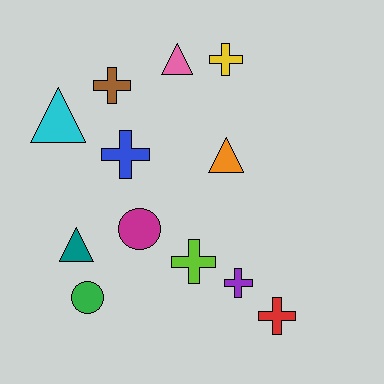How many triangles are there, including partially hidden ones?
There are 4 triangles.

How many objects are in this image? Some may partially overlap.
There are 12 objects.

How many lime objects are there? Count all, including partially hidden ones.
There is 1 lime object.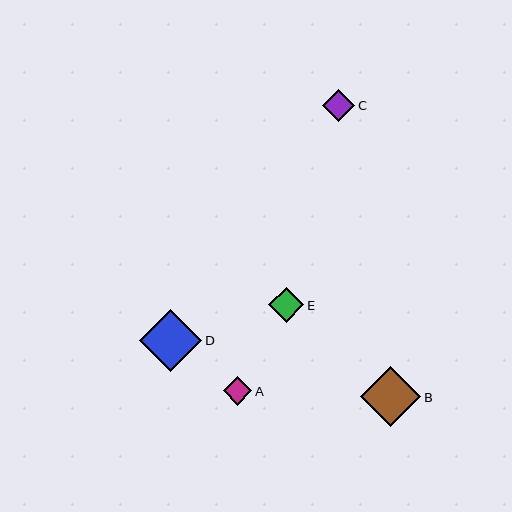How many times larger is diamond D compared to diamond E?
Diamond D is approximately 1.8 times the size of diamond E.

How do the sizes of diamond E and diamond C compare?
Diamond E and diamond C are approximately the same size.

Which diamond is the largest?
Diamond D is the largest with a size of approximately 62 pixels.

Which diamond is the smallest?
Diamond A is the smallest with a size of approximately 29 pixels.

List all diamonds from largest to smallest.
From largest to smallest: D, B, E, C, A.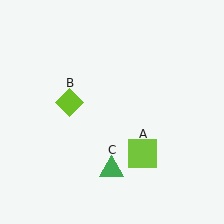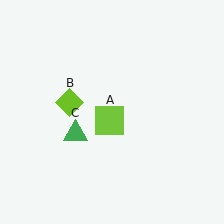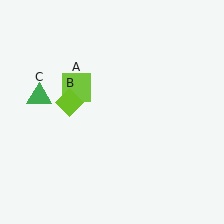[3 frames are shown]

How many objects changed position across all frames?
2 objects changed position: lime square (object A), green triangle (object C).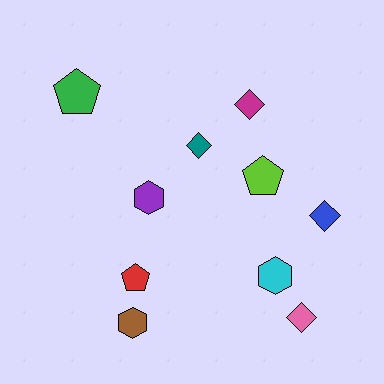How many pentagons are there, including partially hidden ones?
There are 3 pentagons.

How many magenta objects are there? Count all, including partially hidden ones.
There is 1 magenta object.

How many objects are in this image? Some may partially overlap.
There are 10 objects.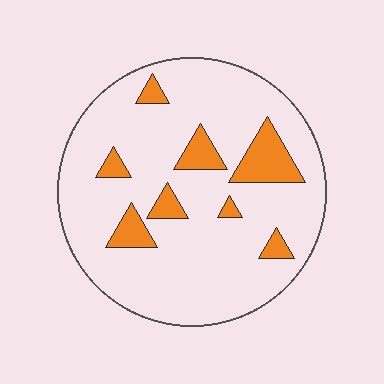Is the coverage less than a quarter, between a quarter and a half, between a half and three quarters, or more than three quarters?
Less than a quarter.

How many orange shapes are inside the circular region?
8.